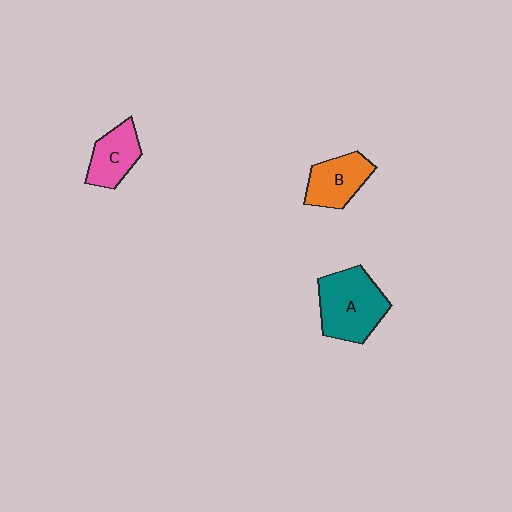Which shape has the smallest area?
Shape C (pink).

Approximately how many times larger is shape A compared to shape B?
Approximately 1.5 times.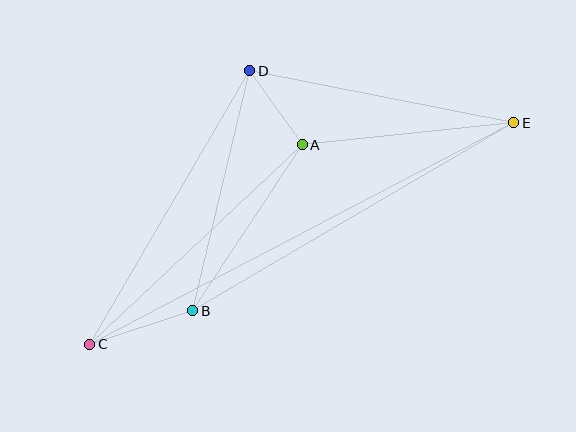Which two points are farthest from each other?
Points C and E are farthest from each other.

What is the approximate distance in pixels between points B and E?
The distance between B and E is approximately 372 pixels.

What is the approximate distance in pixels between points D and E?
The distance between D and E is approximately 269 pixels.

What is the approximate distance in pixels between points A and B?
The distance between A and B is approximately 199 pixels.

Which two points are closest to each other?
Points A and D are closest to each other.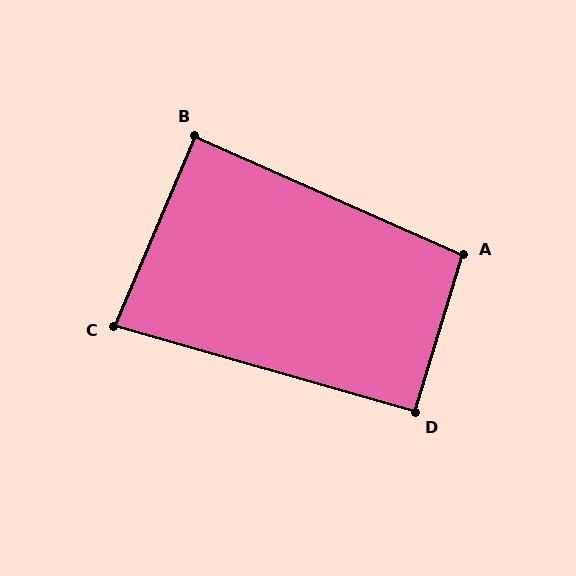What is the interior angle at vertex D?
Approximately 91 degrees (approximately right).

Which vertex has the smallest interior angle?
C, at approximately 83 degrees.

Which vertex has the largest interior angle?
A, at approximately 97 degrees.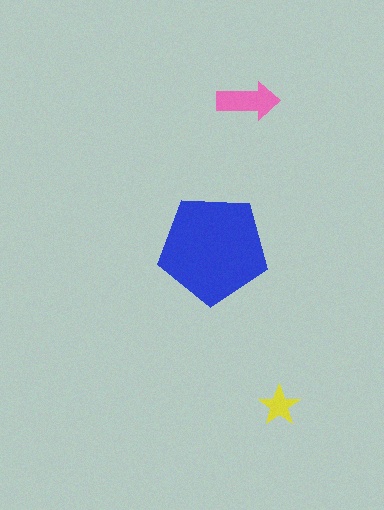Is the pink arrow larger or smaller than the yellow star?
Larger.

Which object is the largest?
The blue pentagon.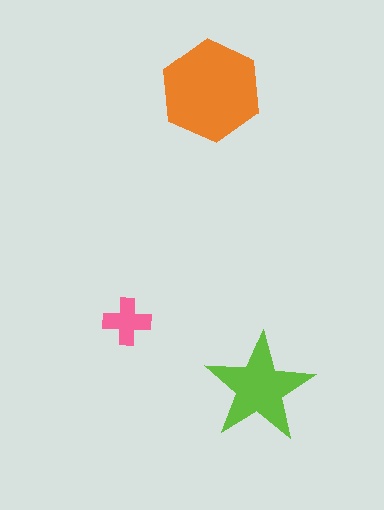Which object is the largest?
The orange hexagon.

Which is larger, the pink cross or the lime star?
The lime star.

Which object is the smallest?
The pink cross.